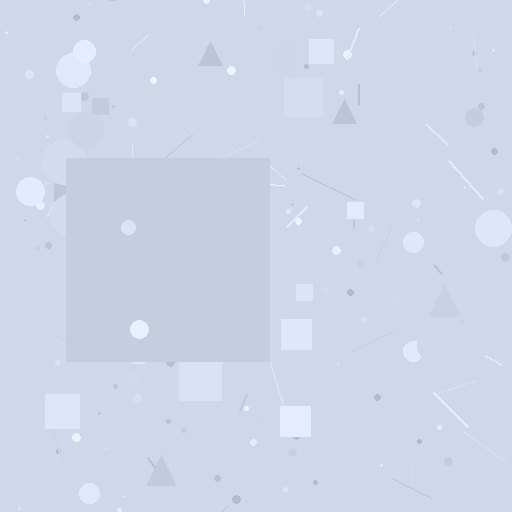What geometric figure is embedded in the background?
A square is embedded in the background.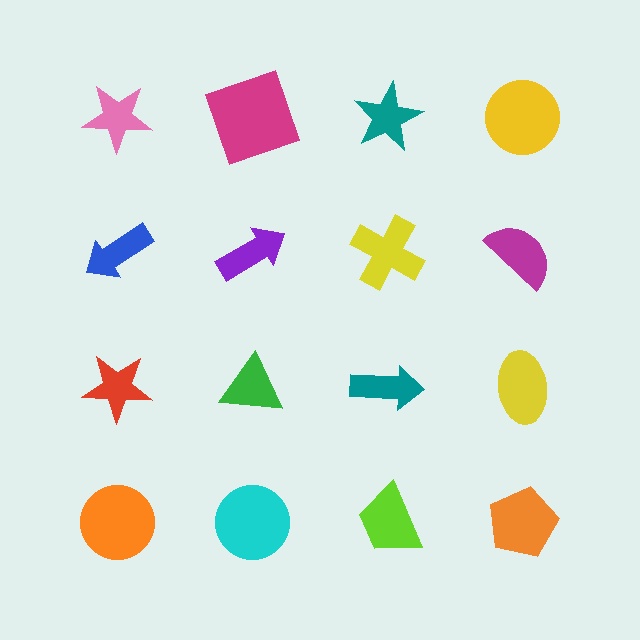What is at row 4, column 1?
An orange circle.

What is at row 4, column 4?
An orange pentagon.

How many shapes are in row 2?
4 shapes.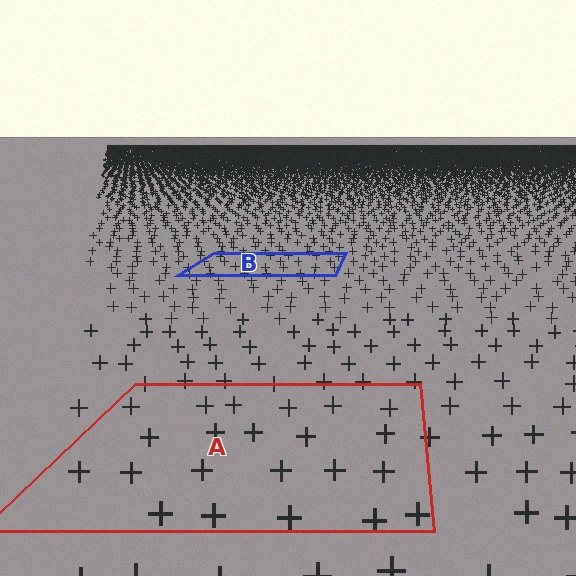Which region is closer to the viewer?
Region A is closer. The texture elements there are larger and more spread out.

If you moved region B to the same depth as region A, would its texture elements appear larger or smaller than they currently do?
They would appear larger. At a closer depth, the same texture elements are projected at a bigger on-screen size.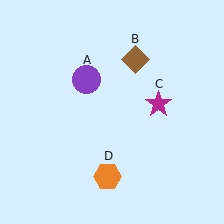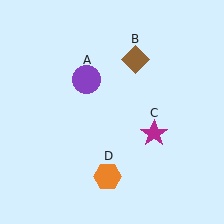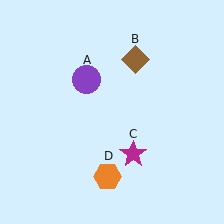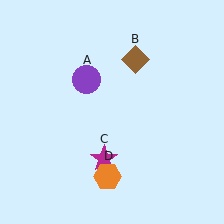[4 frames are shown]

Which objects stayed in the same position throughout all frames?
Purple circle (object A) and brown diamond (object B) and orange hexagon (object D) remained stationary.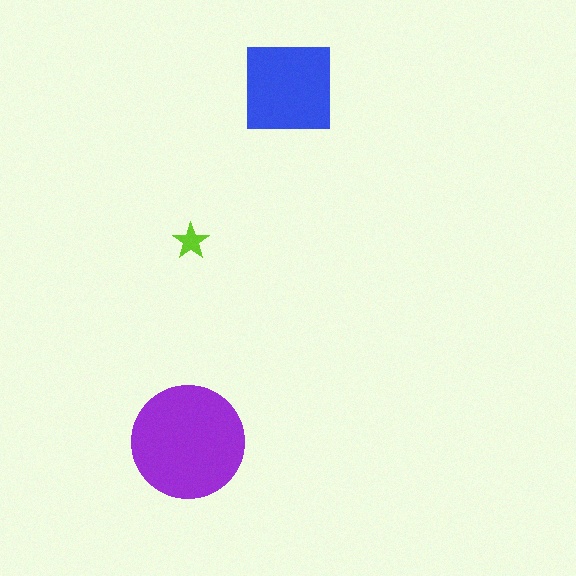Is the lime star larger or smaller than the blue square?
Smaller.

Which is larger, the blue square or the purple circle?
The purple circle.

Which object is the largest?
The purple circle.